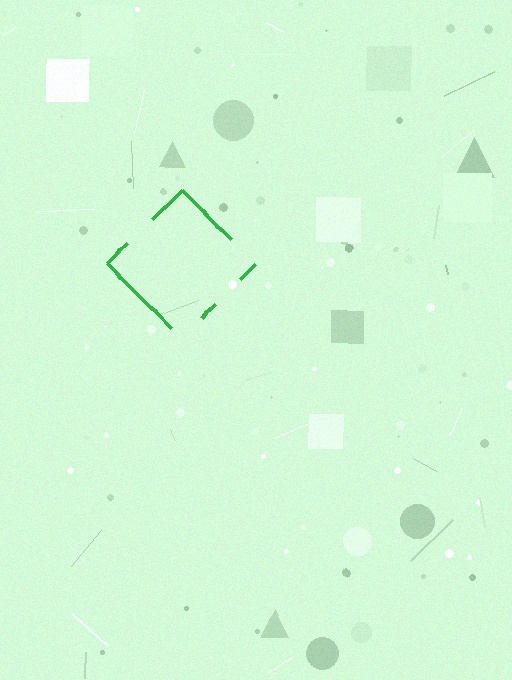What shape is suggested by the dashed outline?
The dashed outline suggests a diamond.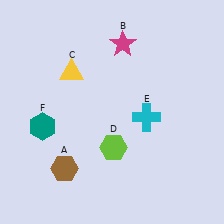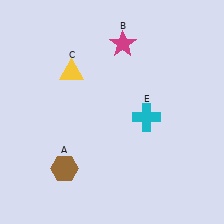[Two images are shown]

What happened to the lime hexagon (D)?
The lime hexagon (D) was removed in Image 2. It was in the bottom-right area of Image 1.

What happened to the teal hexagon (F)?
The teal hexagon (F) was removed in Image 2. It was in the bottom-left area of Image 1.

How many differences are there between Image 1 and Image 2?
There are 2 differences between the two images.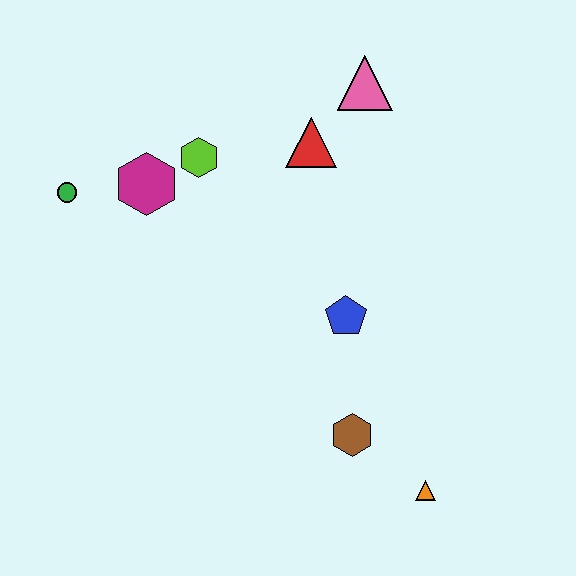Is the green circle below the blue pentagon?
No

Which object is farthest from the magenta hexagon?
The orange triangle is farthest from the magenta hexagon.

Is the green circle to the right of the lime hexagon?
No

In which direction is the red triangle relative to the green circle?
The red triangle is to the right of the green circle.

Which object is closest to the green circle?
The magenta hexagon is closest to the green circle.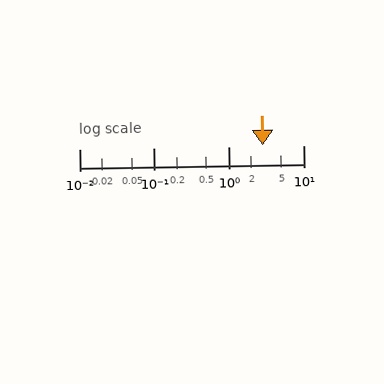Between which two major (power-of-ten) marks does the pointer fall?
The pointer is between 1 and 10.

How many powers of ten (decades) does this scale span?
The scale spans 3 decades, from 0.01 to 10.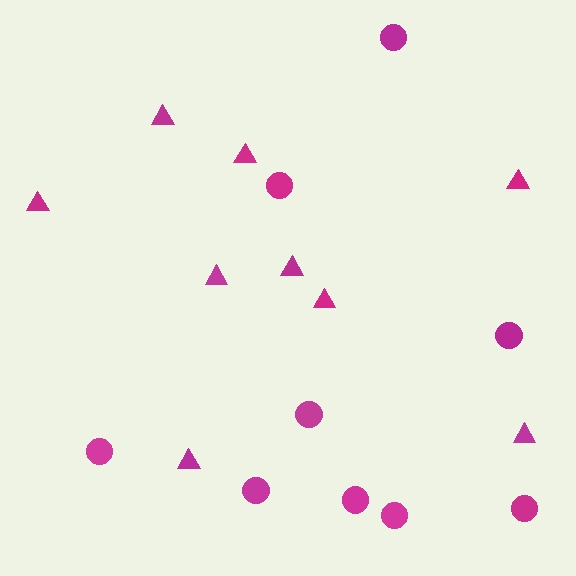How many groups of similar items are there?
There are 2 groups: one group of triangles (9) and one group of circles (9).